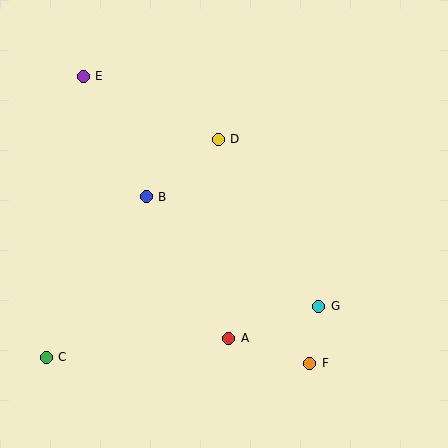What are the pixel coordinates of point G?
Point G is at (319, 306).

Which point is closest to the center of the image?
Point B at (146, 197) is closest to the center.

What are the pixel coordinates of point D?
Point D is at (218, 139).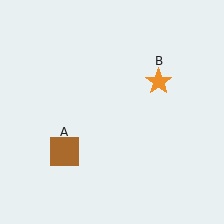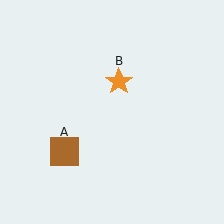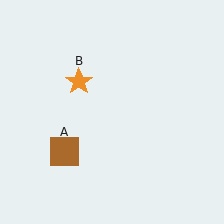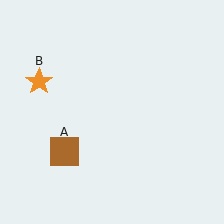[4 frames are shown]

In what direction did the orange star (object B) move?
The orange star (object B) moved left.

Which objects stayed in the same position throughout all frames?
Brown square (object A) remained stationary.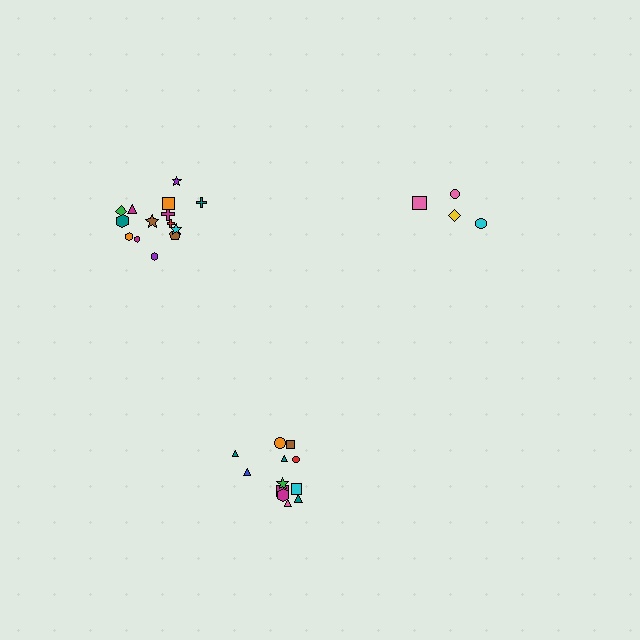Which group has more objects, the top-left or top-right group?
The top-left group.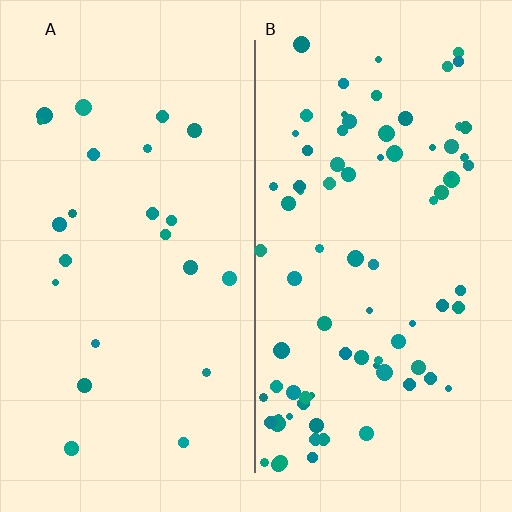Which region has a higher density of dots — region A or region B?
B (the right).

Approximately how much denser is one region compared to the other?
Approximately 3.5× — region B over region A.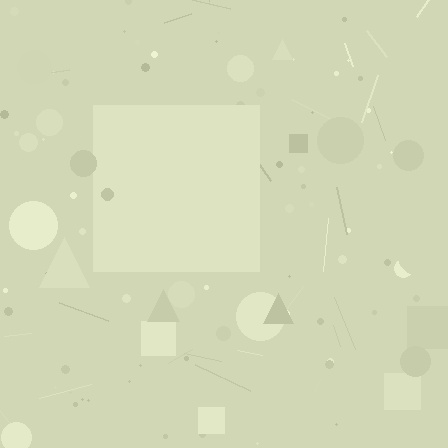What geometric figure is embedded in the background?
A square is embedded in the background.